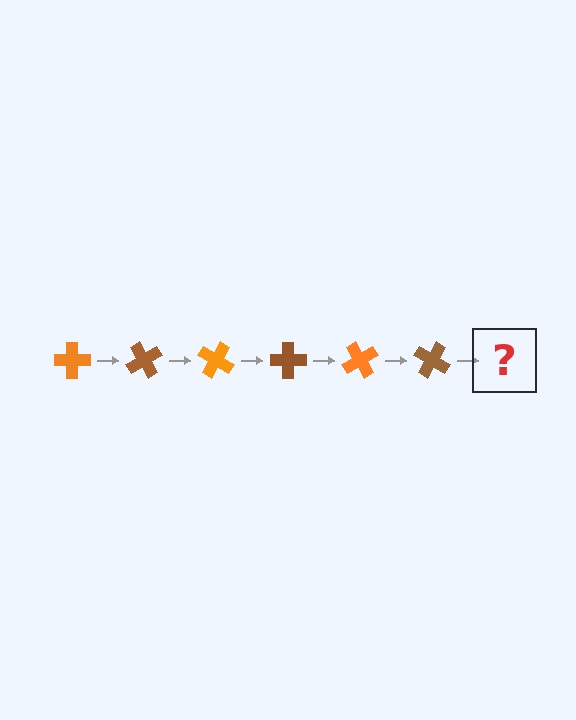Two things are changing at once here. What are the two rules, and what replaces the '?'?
The two rules are that it rotates 60 degrees each step and the color cycles through orange and brown. The '?' should be an orange cross, rotated 360 degrees from the start.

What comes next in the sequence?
The next element should be an orange cross, rotated 360 degrees from the start.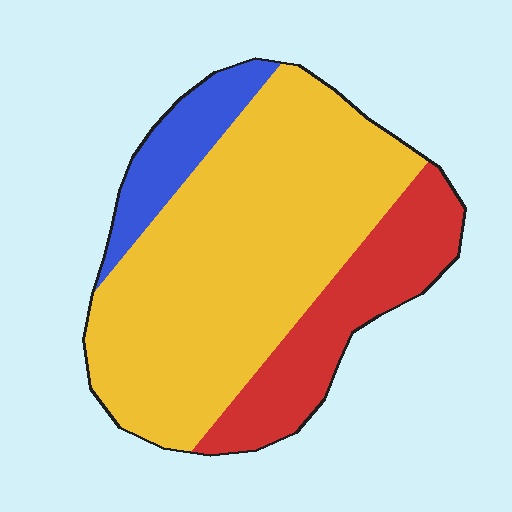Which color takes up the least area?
Blue, at roughly 10%.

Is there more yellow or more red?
Yellow.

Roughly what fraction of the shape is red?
Red covers around 25% of the shape.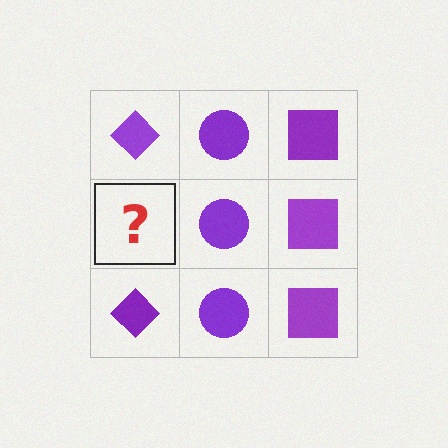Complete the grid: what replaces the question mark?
The question mark should be replaced with a purple diamond.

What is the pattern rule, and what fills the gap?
The rule is that each column has a consistent shape. The gap should be filled with a purple diamond.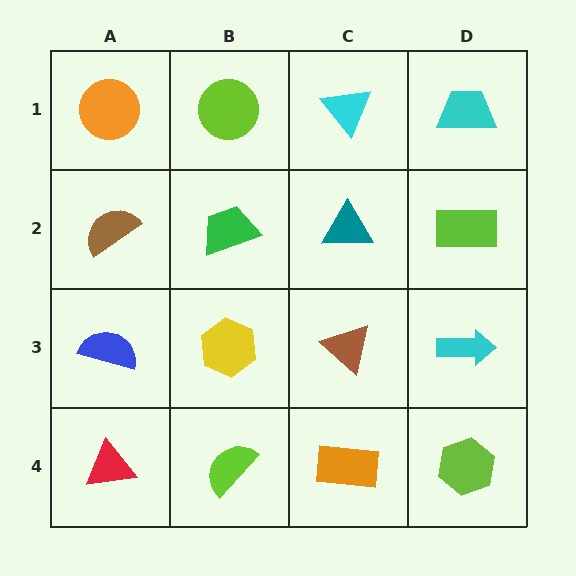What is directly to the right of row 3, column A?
A yellow hexagon.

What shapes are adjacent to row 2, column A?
An orange circle (row 1, column A), a blue semicircle (row 3, column A), a green trapezoid (row 2, column B).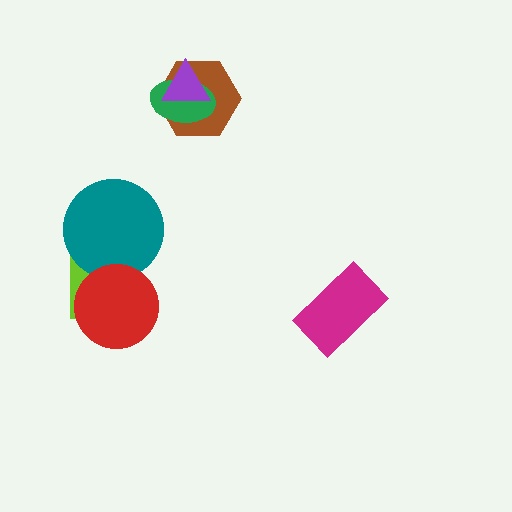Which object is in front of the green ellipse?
The purple triangle is in front of the green ellipse.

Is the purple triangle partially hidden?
No, no other shape covers it.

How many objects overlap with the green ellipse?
2 objects overlap with the green ellipse.